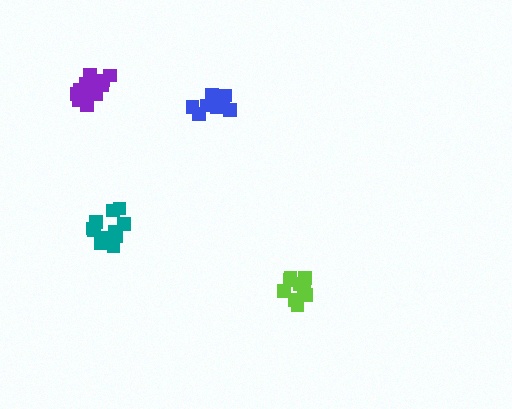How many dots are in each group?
Group 1: 13 dots, Group 2: 9 dots, Group 3: 13 dots, Group 4: 13 dots (48 total).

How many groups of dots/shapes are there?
There are 4 groups.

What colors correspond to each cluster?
The clusters are colored: teal, lime, blue, purple.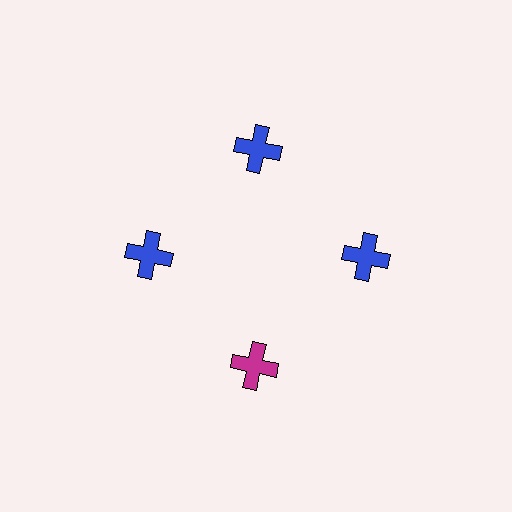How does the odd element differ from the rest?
It has a different color: magenta instead of blue.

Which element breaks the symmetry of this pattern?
The magenta cross at roughly the 6 o'clock position breaks the symmetry. All other shapes are blue crosses.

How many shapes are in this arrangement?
There are 4 shapes arranged in a ring pattern.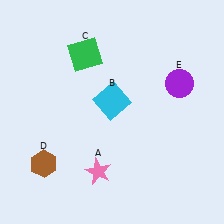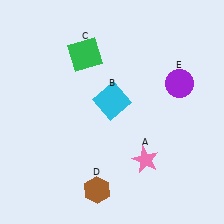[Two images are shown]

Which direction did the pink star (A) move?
The pink star (A) moved right.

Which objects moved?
The objects that moved are: the pink star (A), the brown hexagon (D).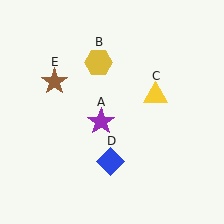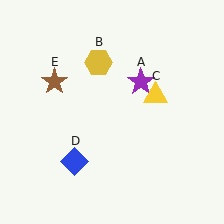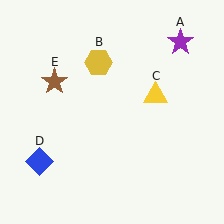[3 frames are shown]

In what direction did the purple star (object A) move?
The purple star (object A) moved up and to the right.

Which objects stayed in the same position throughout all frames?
Yellow hexagon (object B) and yellow triangle (object C) and brown star (object E) remained stationary.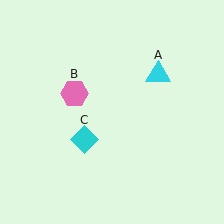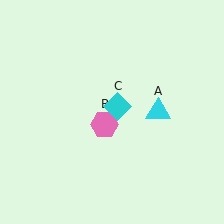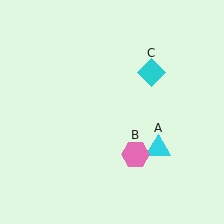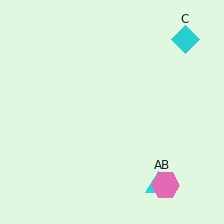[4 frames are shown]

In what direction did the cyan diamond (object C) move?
The cyan diamond (object C) moved up and to the right.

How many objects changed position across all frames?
3 objects changed position: cyan triangle (object A), pink hexagon (object B), cyan diamond (object C).